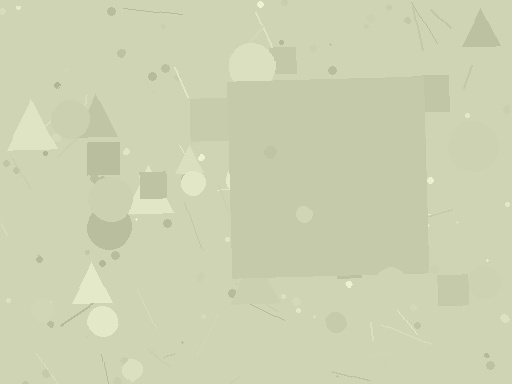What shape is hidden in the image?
A square is hidden in the image.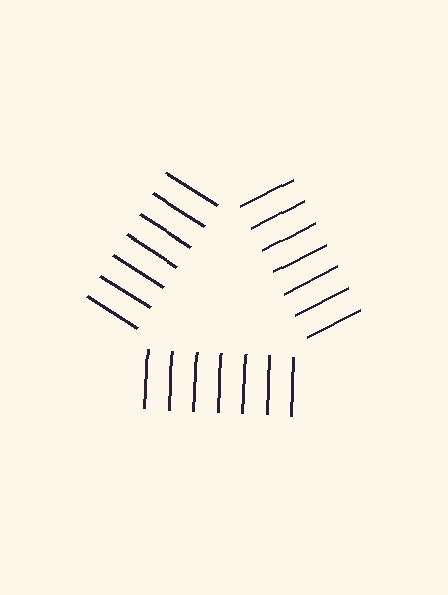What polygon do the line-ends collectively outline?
An illusory triangle — the line segments terminate on its edges but no continuous stroke is drawn.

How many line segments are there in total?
21 — 7 along each of the 3 edges.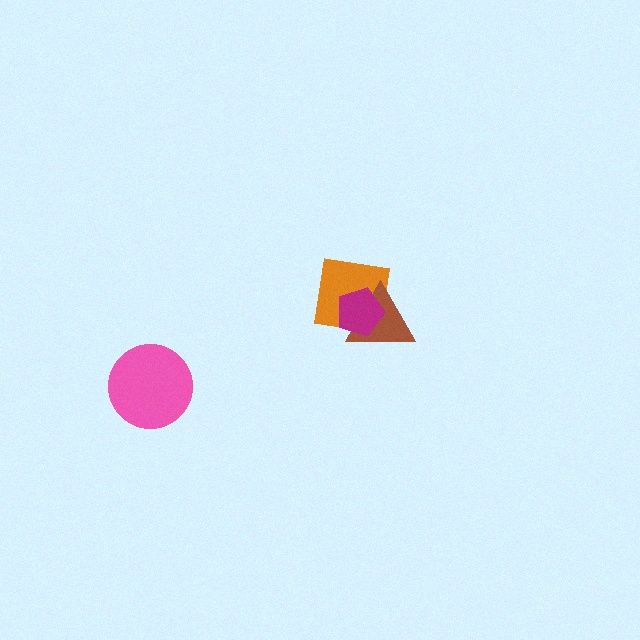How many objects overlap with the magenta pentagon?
2 objects overlap with the magenta pentagon.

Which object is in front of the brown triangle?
The magenta pentagon is in front of the brown triangle.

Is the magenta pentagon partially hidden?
No, no other shape covers it.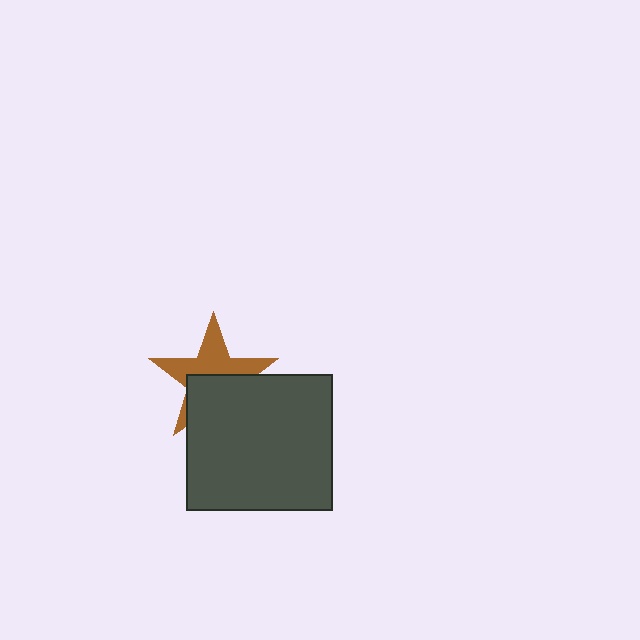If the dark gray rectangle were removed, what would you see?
You would see the complete brown star.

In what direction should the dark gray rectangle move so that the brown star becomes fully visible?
The dark gray rectangle should move down. That is the shortest direction to clear the overlap and leave the brown star fully visible.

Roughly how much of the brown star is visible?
About half of it is visible (roughly 51%).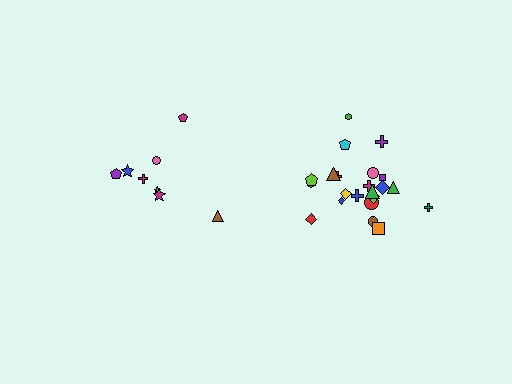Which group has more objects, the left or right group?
The right group.